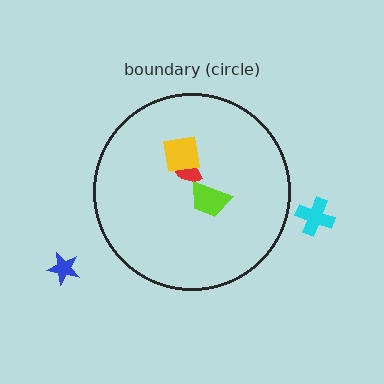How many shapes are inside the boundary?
3 inside, 2 outside.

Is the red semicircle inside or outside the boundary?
Inside.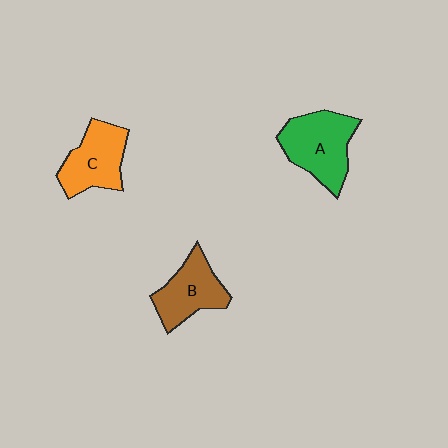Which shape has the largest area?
Shape A (green).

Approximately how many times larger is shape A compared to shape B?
Approximately 1.2 times.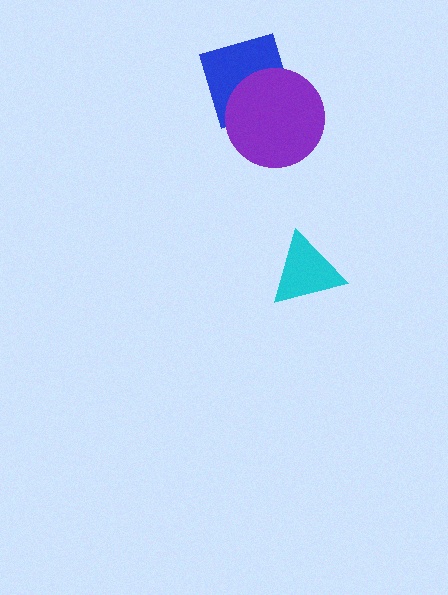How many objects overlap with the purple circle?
1 object overlaps with the purple circle.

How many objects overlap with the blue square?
1 object overlaps with the blue square.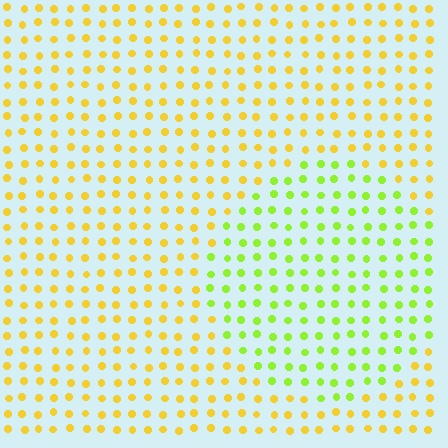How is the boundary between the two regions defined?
The boundary is defined purely by a slight shift in hue (about 42 degrees). Spacing, size, and orientation are identical on both sides.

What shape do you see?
I see a circle.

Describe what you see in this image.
The image is filled with small yellow elements in a uniform arrangement. A circle-shaped region is visible where the elements are tinted to a slightly different hue, forming a subtle color boundary.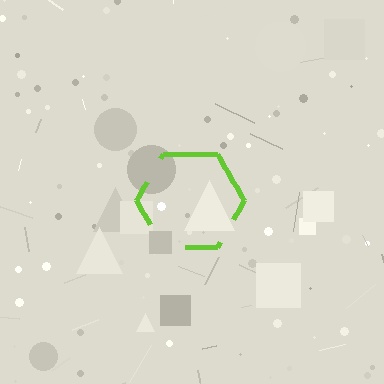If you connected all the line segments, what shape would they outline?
They would outline a hexagon.